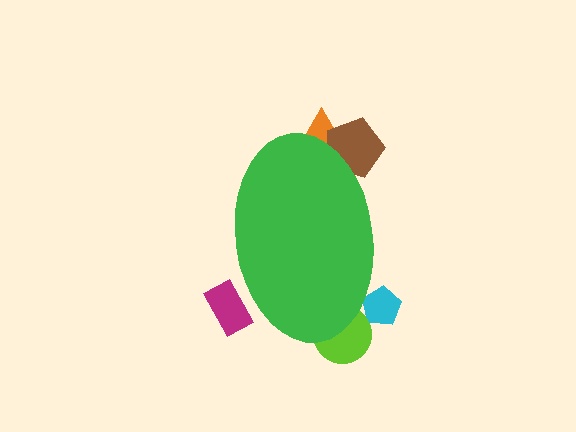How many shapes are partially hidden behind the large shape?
5 shapes are partially hidden.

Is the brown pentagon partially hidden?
Yes, the brown pentagon is partially hidden behind the green ellipse.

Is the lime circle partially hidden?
Yes, the lime circle is partially hidden behind the green ellipse.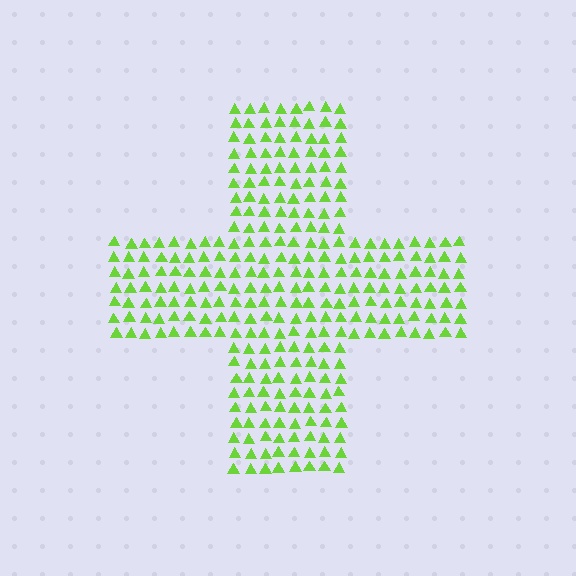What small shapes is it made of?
It is made of small triangles.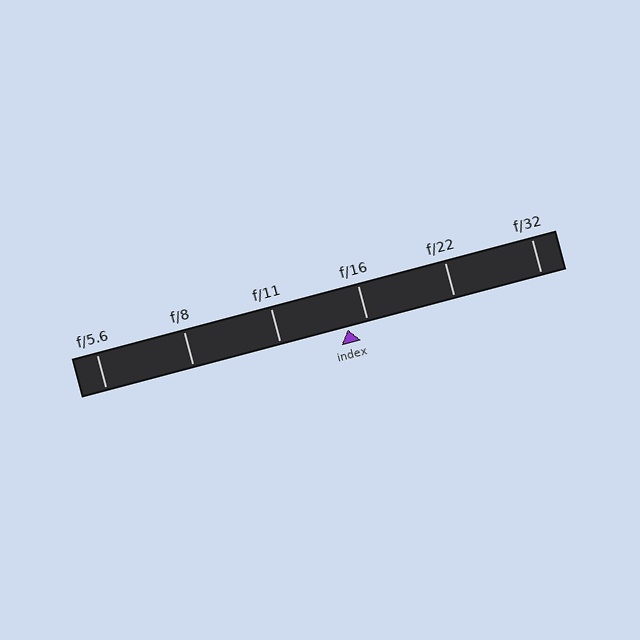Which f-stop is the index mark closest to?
The index mark is closest to f/16.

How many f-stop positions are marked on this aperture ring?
There are 6 f-stop positions marked.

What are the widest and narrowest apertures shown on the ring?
The widest aperture shown is f/5.6 and the narrowest is f/32.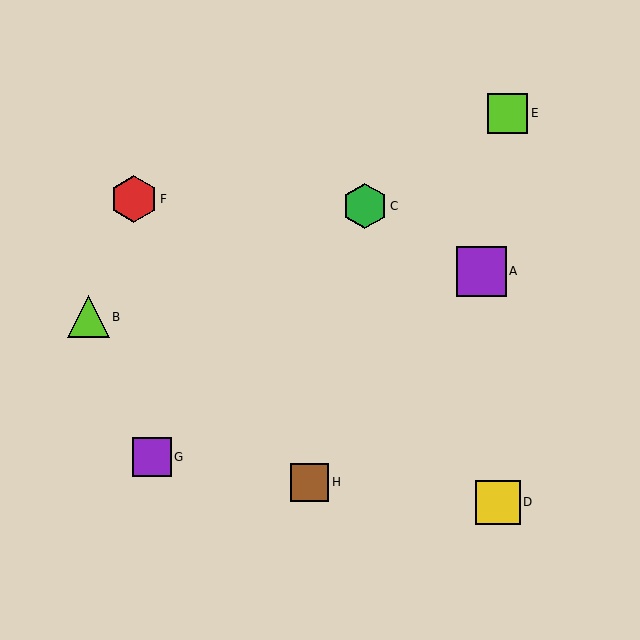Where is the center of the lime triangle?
The center of the lime triangle is at (89, 317).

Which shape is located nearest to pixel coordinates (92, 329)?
The lime triangle (labeled B) at (89, 317) is nearest to that location.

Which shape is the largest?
The purple square (labeled A) is the largest.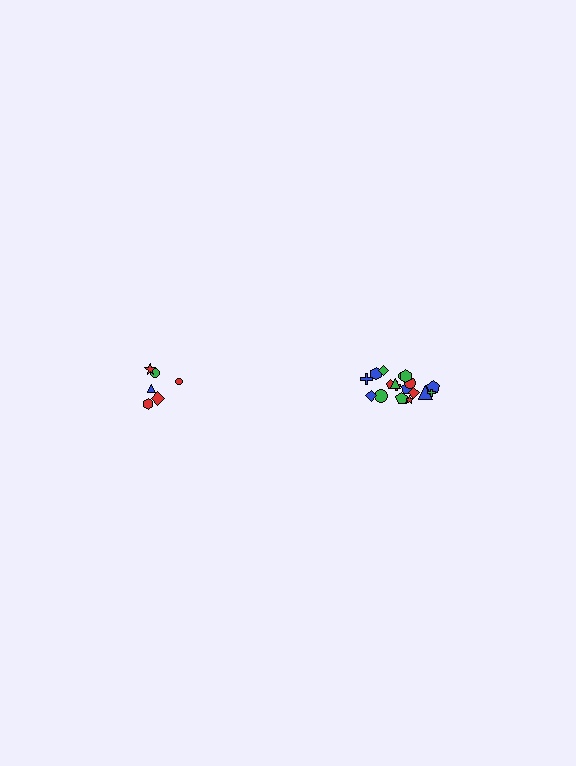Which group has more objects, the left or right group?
The right group.